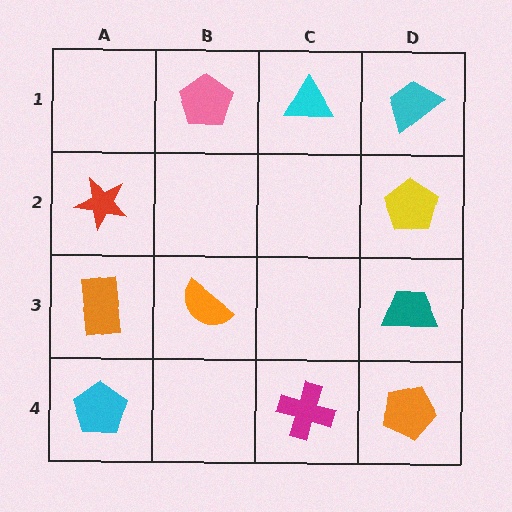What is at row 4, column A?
A cyan pentagon.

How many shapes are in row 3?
3 shapes.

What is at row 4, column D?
An orange pentagon.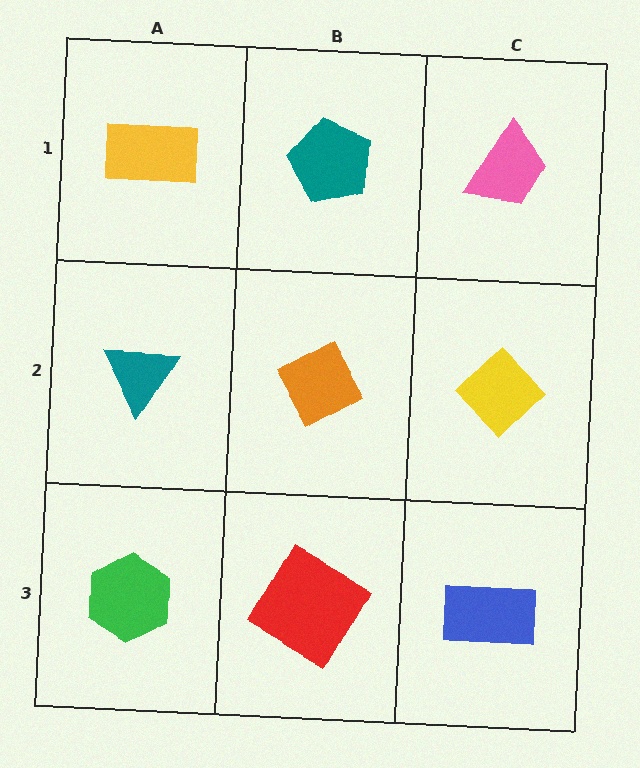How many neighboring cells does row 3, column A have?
2.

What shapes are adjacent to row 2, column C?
A pink trapezoid (row 1, column C), a blue rectangle (row 3, column C), an orange diamond (row 2, column B).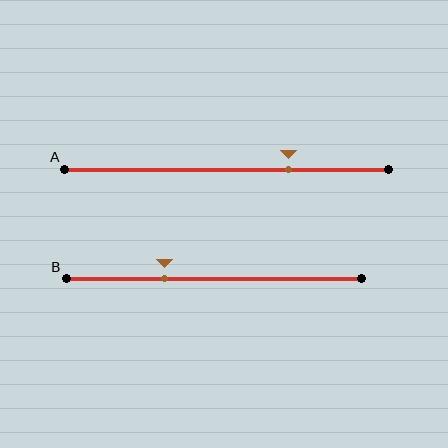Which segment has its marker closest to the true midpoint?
Segment B has its marker closest to the true midpoint.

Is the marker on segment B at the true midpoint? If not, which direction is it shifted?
No, the marker on segment B is shifted to the left by about 17% of the segment length.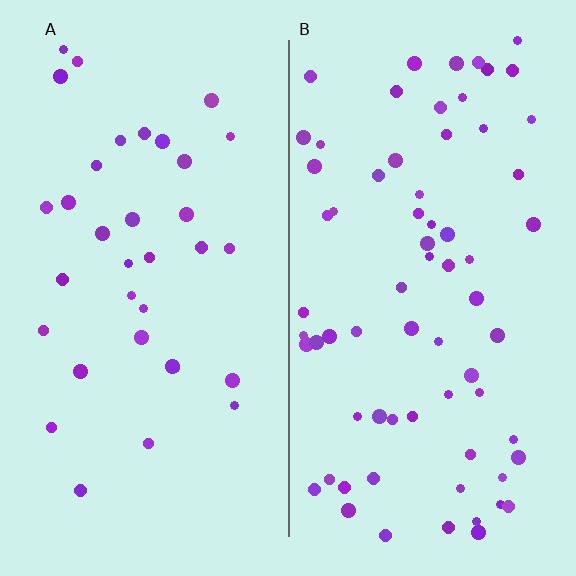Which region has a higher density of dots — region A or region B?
B (the right).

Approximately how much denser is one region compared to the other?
Approximately 2.0× — region B over region A.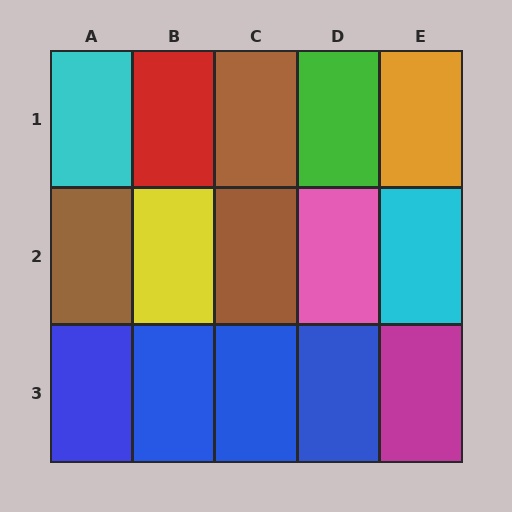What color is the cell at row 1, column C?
Brown.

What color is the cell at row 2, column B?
Yellow.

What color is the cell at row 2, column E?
Cyan.